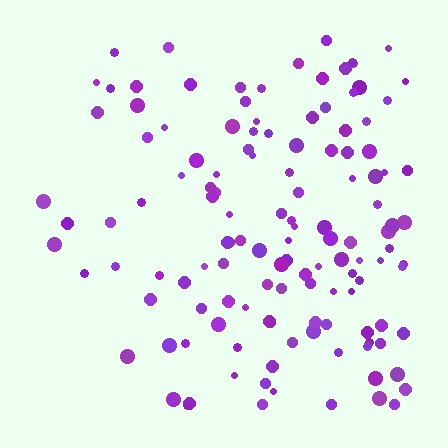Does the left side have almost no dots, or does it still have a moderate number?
Still a moderate number, just noticeably fewer than the right.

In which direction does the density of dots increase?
From left to right, with the right side densest.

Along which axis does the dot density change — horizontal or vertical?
Horizontal.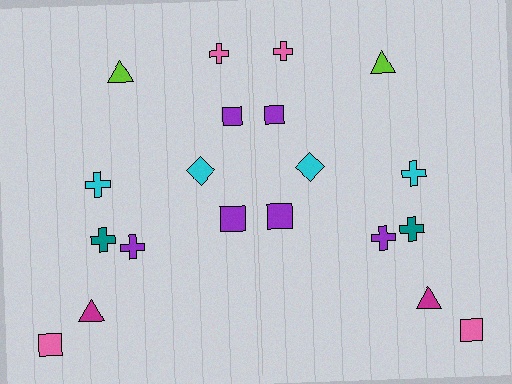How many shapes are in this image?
There are 20 shapes in this image.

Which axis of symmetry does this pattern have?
The pattern has a vertical axis of symmetry running through the center of the image.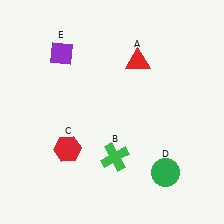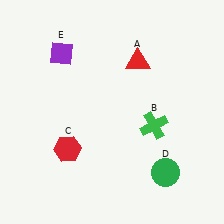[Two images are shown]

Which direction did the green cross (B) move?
The green cross (B) moved right.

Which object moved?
The green cross (B) moved right.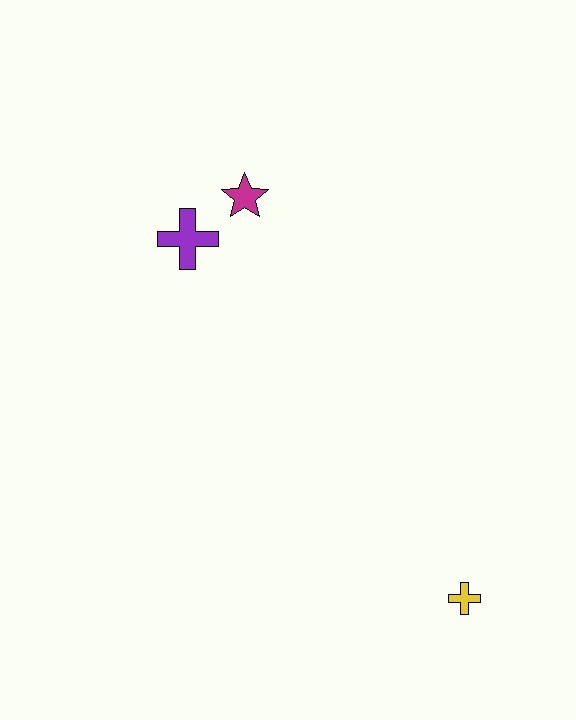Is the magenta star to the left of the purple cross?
No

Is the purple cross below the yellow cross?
No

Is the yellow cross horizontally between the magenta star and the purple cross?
No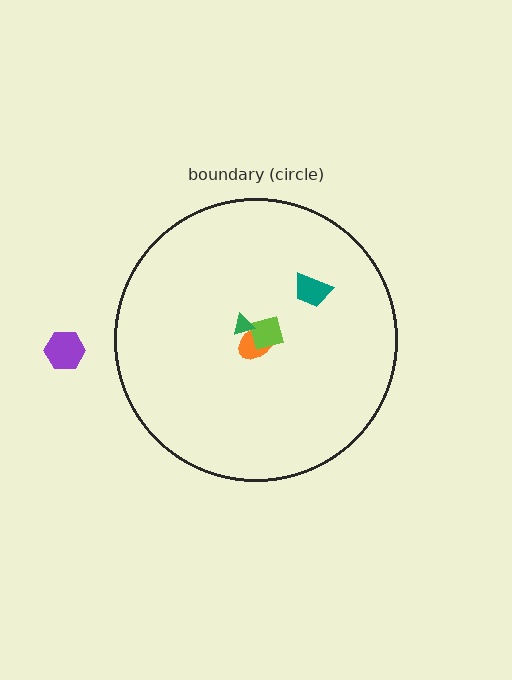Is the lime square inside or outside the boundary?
Inside.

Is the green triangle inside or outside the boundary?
Inside.